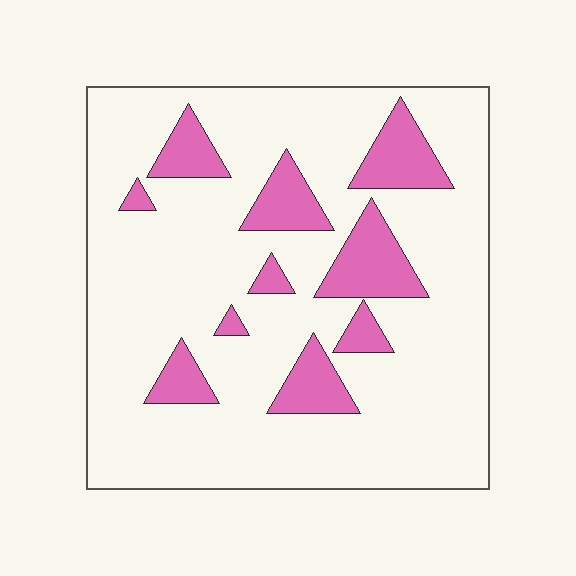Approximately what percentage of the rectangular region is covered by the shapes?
Approximately 20%.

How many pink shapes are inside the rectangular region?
10.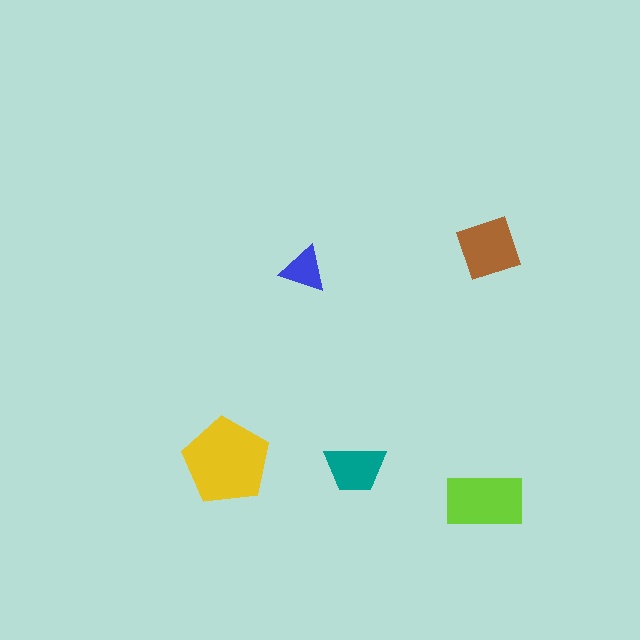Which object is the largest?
The yellow pentagon.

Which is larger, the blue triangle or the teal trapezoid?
The teal trapezoid.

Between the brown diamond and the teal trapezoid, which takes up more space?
The brown diamond.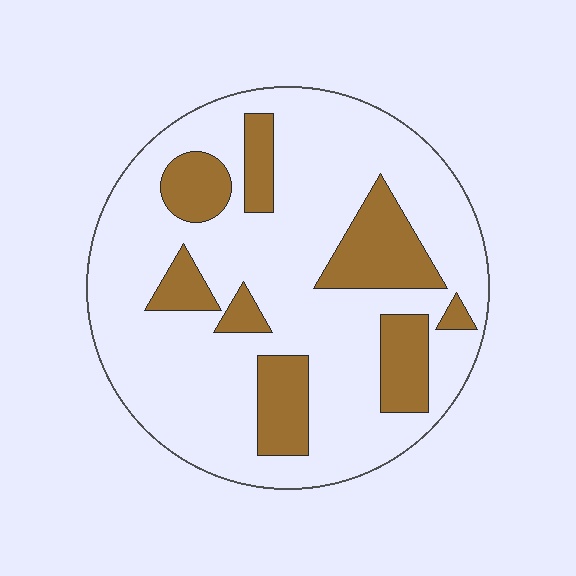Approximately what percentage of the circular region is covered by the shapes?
Approximately 25%.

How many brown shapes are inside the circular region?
8.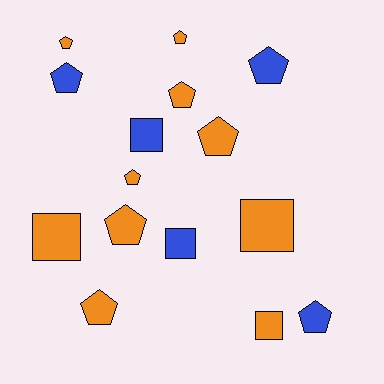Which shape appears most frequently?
Pentagon, with 10 objects.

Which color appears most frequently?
Orange, with 10 objects.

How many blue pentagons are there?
There are 3 blue pentagons.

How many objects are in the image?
There are 15 objects.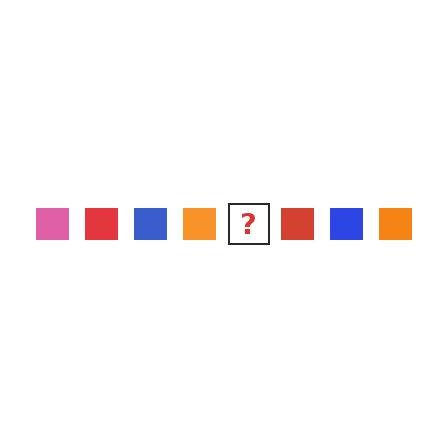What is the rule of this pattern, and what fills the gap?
The rule is that the pattern cycles through pink, red, blue, orange squares. The gap should be filled with a pink square.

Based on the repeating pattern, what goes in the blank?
The blank should be a pink square.